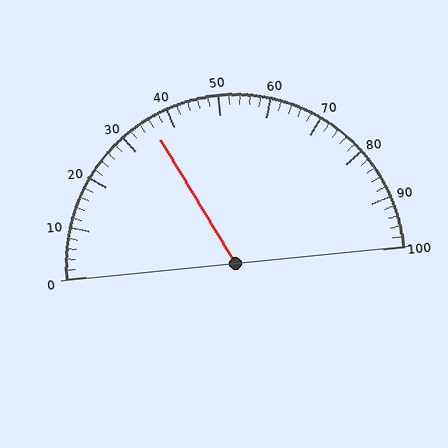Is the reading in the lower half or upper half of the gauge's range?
The reading is in the lower half of the range (0 to 100).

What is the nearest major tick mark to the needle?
The nearest major tick mark is 40.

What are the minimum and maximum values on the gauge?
The gauge ranges from 0 to 100.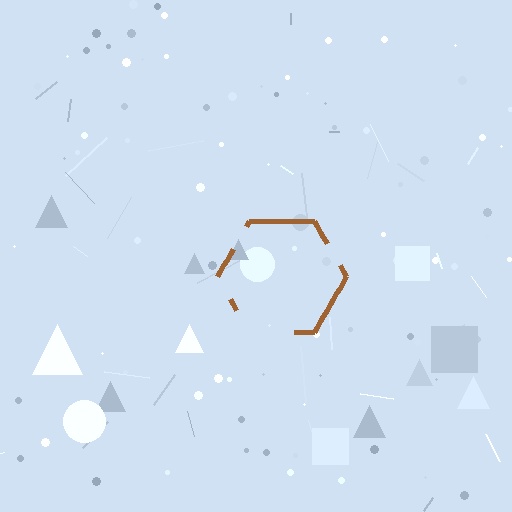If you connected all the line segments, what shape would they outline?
They would outline a hexagon.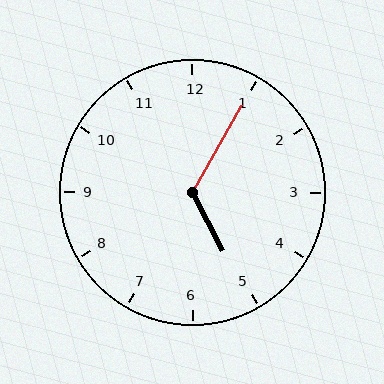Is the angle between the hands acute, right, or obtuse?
It is obtuse.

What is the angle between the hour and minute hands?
Approximately 122 degrees.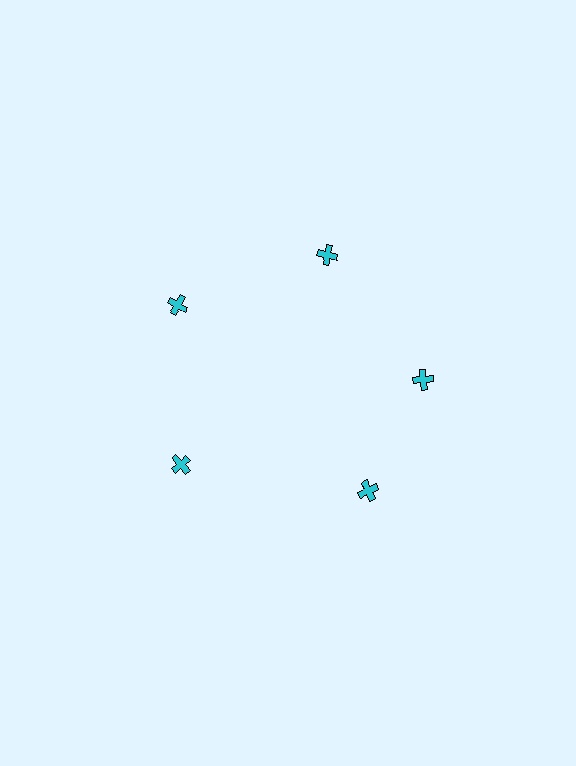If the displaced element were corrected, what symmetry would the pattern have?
It would have 5-fold rotational symmetry — the pattern would map onto itself every 72 degrees.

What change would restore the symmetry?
The symmetry would be restored by rotating it back into even spacing with its neighbors so that all 5 crosses sit at equal angles and equal distance from the center.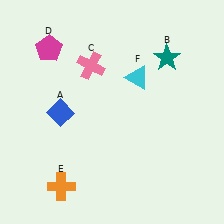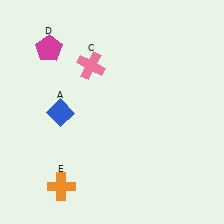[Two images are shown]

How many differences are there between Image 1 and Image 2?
There are 2 differences between the two images.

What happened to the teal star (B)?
The teal star (B) was removed in Image 2. It was in the top-right area of Image 1.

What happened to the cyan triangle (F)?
The cyan triangle (F) was removed in Image 2. It was in the top-right area of Image 1.